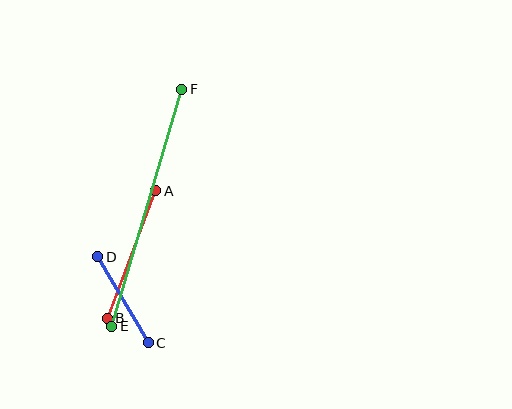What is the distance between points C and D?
The distance is approximately 100 pixels.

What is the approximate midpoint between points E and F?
The midpoint is at approximately (147, 208) pixels.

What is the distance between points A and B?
The distance is approximately 136 pixels.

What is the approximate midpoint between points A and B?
The midpoint is at approximately (131, 255) pixels.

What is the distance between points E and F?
The distance is approximately 247 pixels.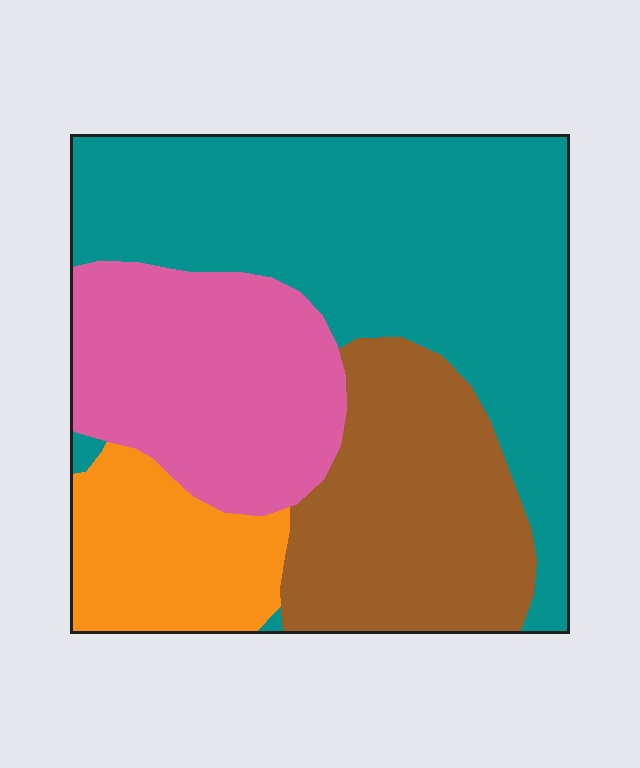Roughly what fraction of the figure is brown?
Brown takes up between a sixth and a third of the figure.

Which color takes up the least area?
Orange, at roughly 15%.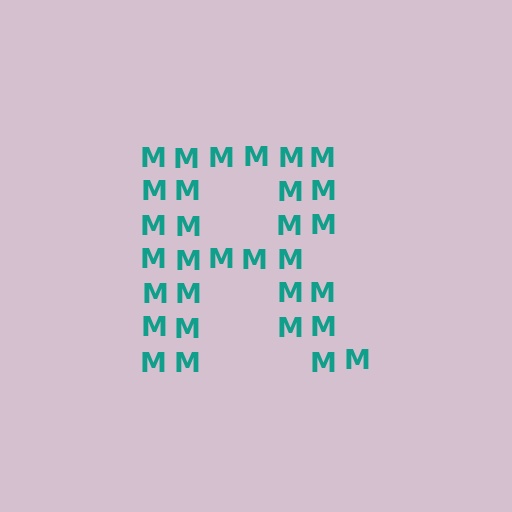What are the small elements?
The small elements are letter M's.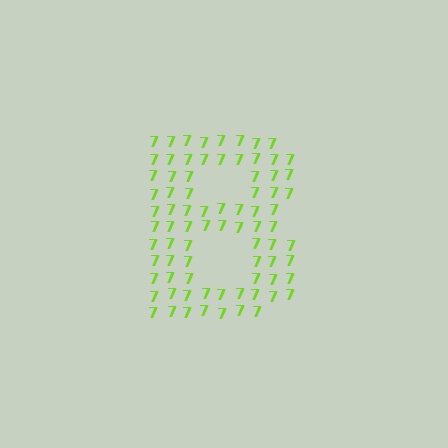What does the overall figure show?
The overall figure shows the letter B.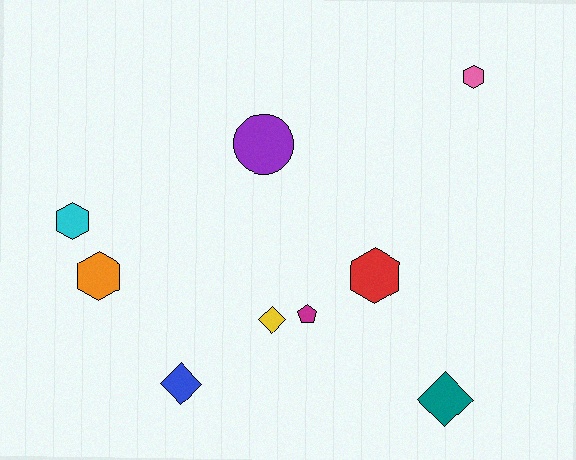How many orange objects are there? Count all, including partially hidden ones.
There is 1 orange object.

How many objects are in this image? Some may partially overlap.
There are 9 objects.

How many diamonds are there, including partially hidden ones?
There are 3 diamonds.